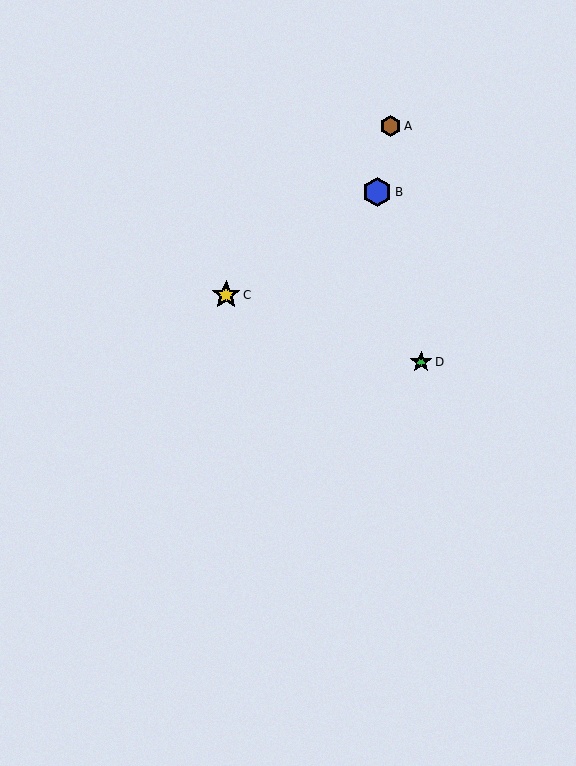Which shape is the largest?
The blue hexagon (labeled B) is the largest.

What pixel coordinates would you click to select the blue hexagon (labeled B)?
Click at (377, 192) to select the blue hexagon B.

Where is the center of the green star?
The center of the green star is at (421, 362).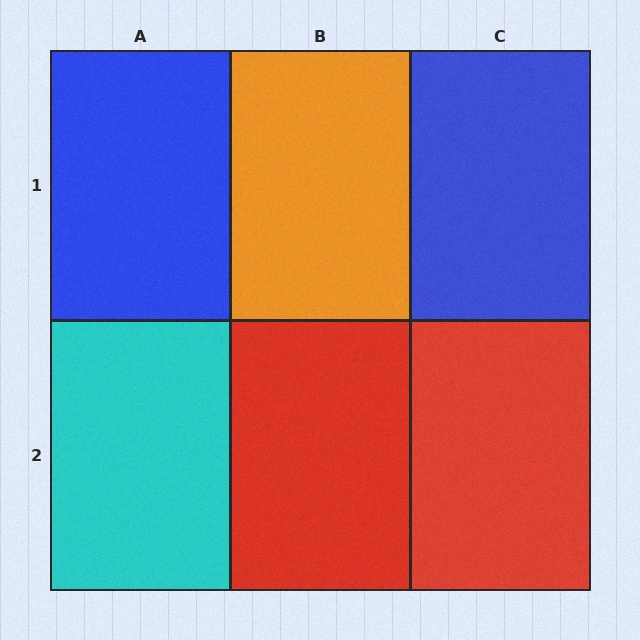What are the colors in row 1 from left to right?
Blue, orange, blue.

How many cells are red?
2 cells are red.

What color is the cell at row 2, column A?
Cyan.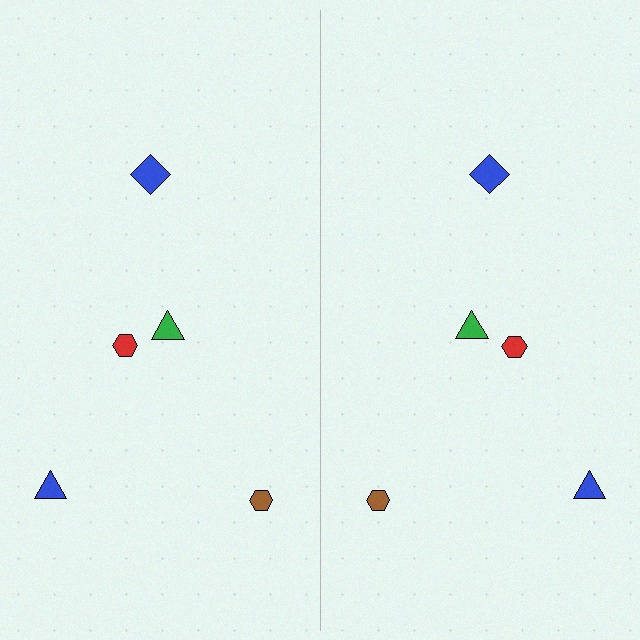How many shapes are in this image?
There are 10 shapes in this image.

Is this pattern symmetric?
Yes, this pattern has bilateral (reflection) symmetry.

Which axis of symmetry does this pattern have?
The pattern has a vertical axis of symmetry running through the center of the image.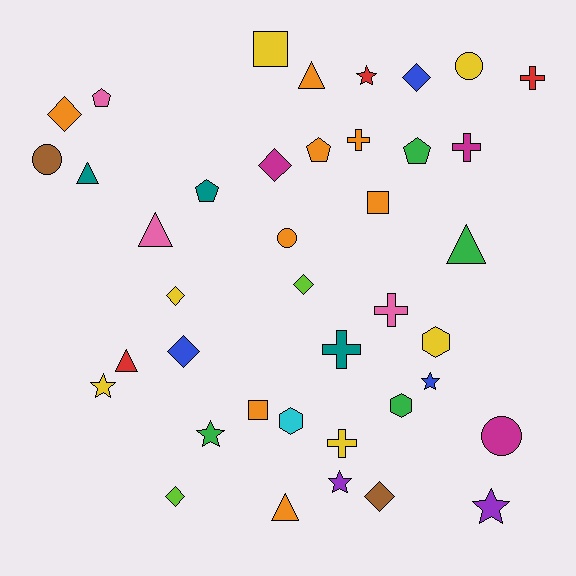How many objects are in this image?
There are 40 objects.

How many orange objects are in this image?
There are 8 orange objects.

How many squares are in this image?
There are 3 squares.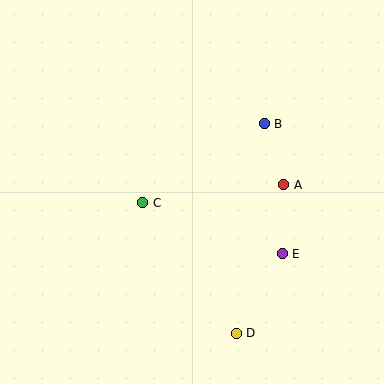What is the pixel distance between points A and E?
The distance between A and E is 69 pixels.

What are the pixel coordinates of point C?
Point C is at (143, 203).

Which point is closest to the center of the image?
Point C at (143, 203) is closest to the center.